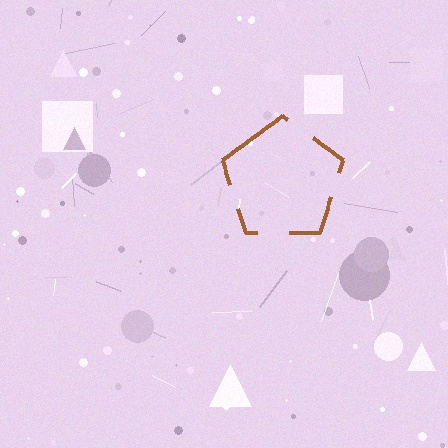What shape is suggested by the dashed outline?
The dashed outline suggests a pentagon.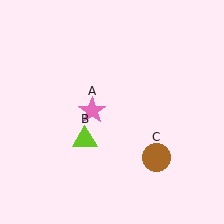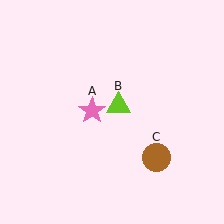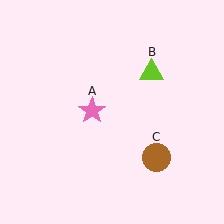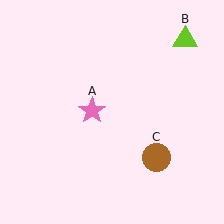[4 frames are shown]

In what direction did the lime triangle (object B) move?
The lime triangle (object B) moved up and to the right.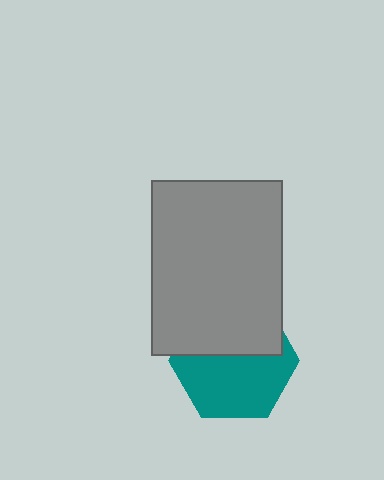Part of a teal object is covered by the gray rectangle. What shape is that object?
It is a hexagon.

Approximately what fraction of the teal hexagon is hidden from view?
Roughly 43% of the teal hexagon is hidden behind the gray rectangle.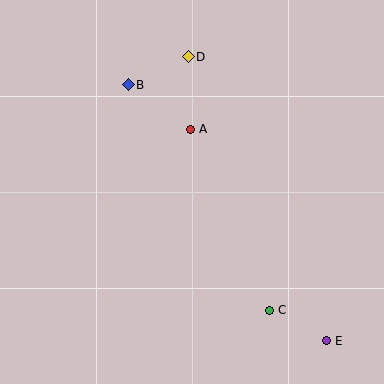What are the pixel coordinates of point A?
Point A is at (191, 129).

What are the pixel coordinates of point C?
Point C is at (270, 310).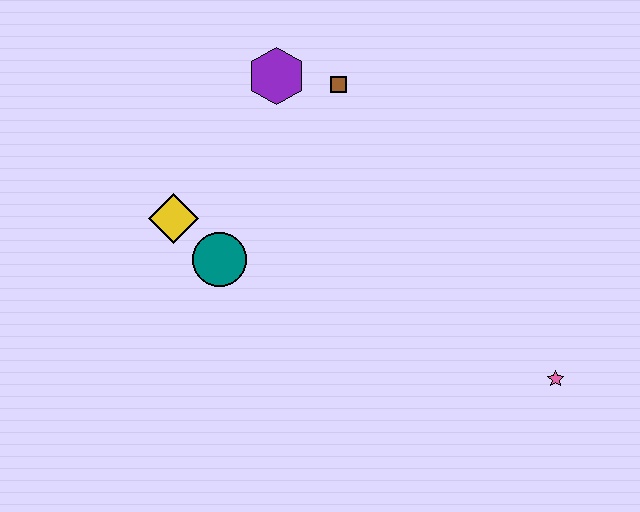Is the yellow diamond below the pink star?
No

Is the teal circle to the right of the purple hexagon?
No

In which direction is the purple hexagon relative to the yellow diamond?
The purple hexagon is above the yellow diamond.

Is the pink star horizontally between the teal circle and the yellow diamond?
No